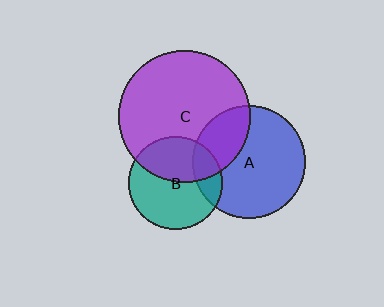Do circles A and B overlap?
Yes.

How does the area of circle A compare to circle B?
Approximately 1.5 times.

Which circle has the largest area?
Circle C (purple).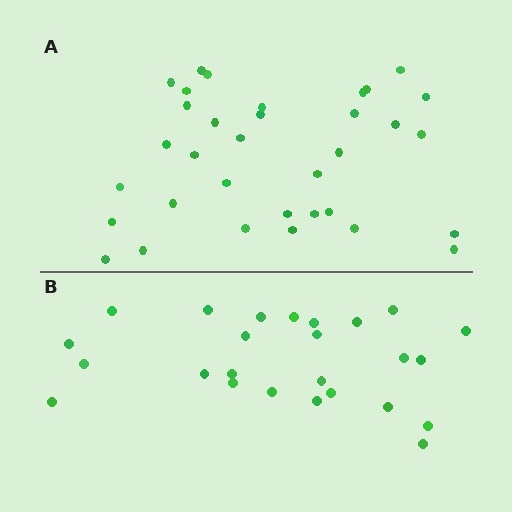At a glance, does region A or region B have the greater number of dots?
Region A (the top region) has more dots.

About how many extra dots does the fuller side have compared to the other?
Region A has roughly 8 or so more dots than region B.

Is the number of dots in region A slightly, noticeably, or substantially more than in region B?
Region A has noticeably more, but not dramatically so. The ratio is roughly 1.4 to 1.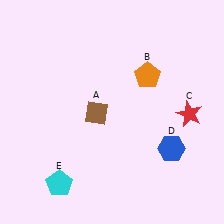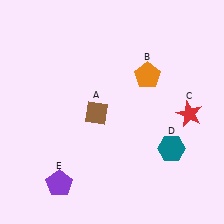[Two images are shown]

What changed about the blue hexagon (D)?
In Image 1, D is blue. In Image 2, it changed to teal.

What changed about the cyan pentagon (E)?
In Image 1, E is cyan. In Image 2, it changed to purple.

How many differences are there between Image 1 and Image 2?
There are 2 differences between the two images.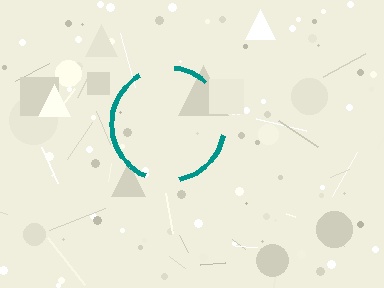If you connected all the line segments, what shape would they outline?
They would outline a circle.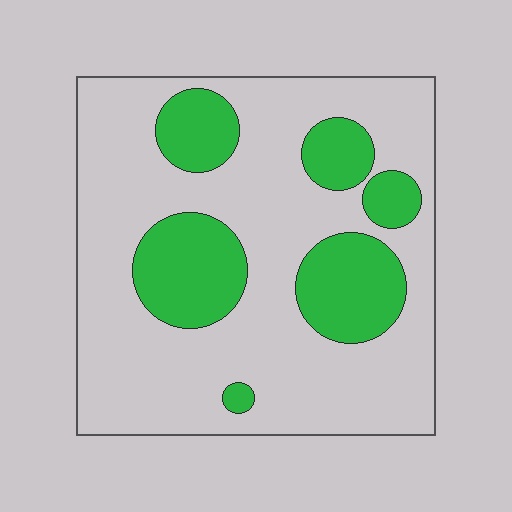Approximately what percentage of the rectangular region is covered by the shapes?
Approximately 25%.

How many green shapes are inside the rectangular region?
6.